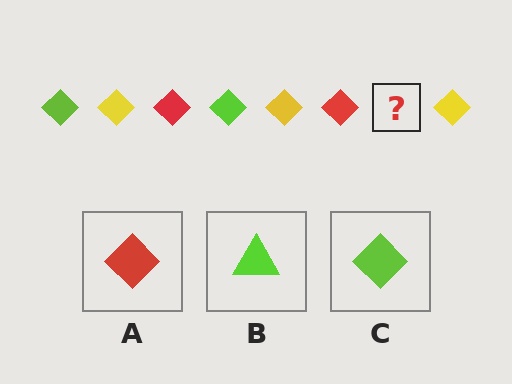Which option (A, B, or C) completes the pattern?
C.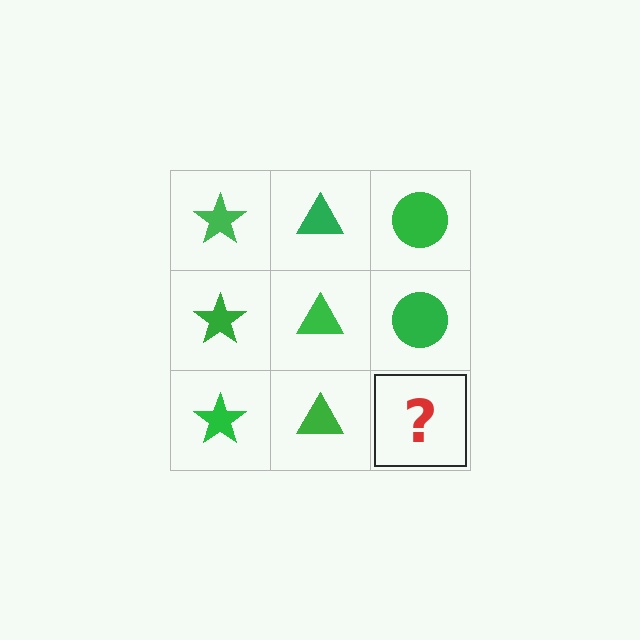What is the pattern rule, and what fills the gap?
The rule is that each column has a consistent shape. The gap should be filled with a green circle.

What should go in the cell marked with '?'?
The missing cell should contain a green circle.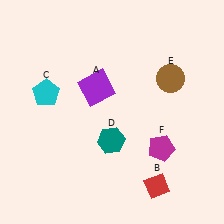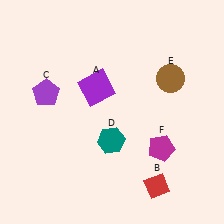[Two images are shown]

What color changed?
The pentagon (C) changed from cyan in Image 1 to purple in Image 2.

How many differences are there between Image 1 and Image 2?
There is 1 difference between the two images.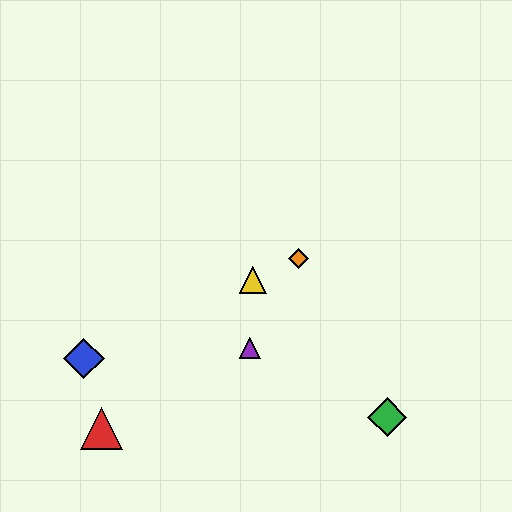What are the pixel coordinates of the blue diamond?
The blue diamond is at (84, 358).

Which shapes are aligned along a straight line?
The blue diamond, the yellow triangle, the orange diamond are aligned along a straight line.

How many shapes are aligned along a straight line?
3 shapes (the blue diamond, the yellow triangle, the orange diamond) are aligned along a straight line.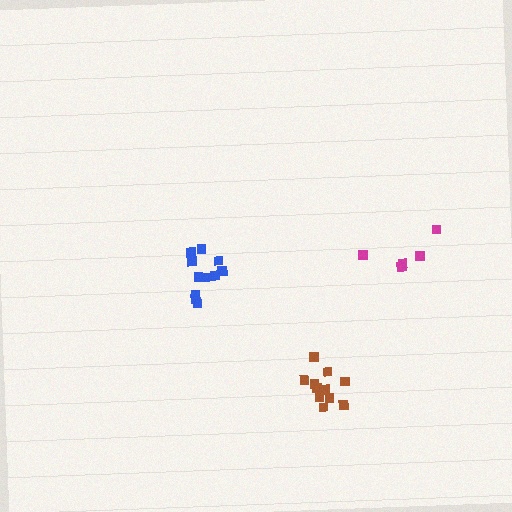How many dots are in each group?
Group 1: 11 dots, Group 2: 11 dots, Group 3: 5 dots (27 total).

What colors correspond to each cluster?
The clusters are colored: blue, brown, magenta.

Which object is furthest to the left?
The blue cluster is leftmost.